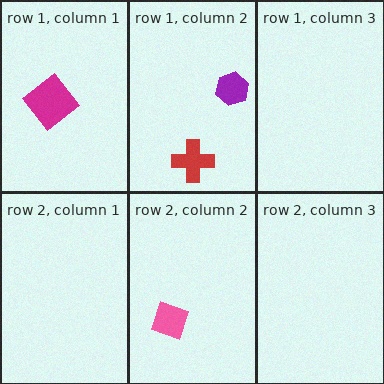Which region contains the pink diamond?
The row 2, column 2 region.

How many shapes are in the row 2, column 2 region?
1.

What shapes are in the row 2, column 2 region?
The pink diamond.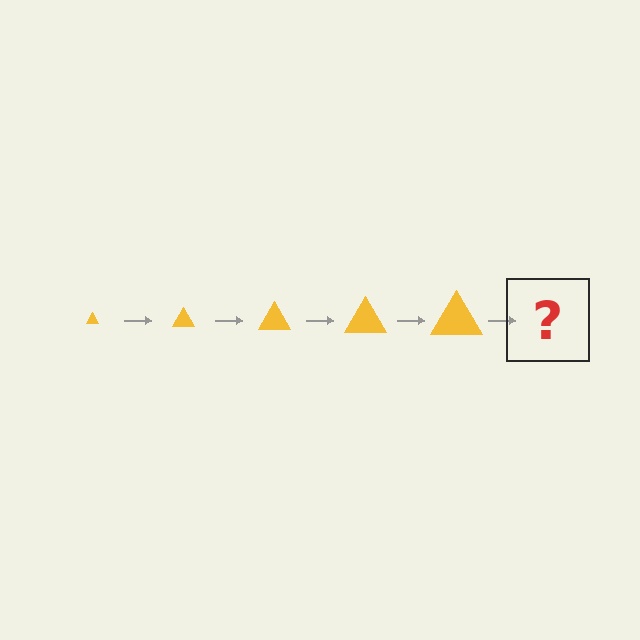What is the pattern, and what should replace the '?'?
The pattern is that the triangle gets progressively larger each step. The '?' should be a yellow triangle, larger than the previous one.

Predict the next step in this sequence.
The next step is a yellow triangle, larger than the previous one.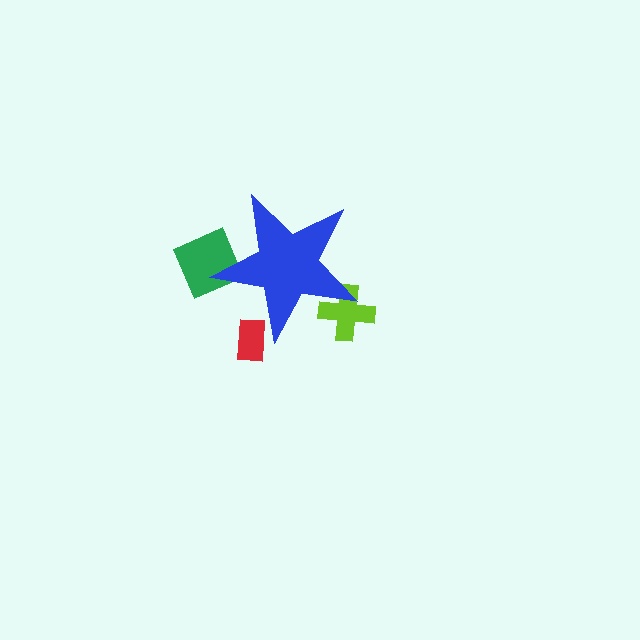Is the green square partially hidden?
Yes, the green square is partially hidden behind the blue star.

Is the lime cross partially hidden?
Yes, the lime cross is partially hidden behind the blue star.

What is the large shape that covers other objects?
A blue star.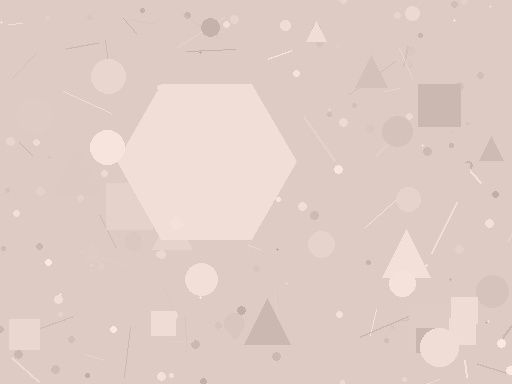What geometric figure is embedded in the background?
A hexagon is embedded in the background.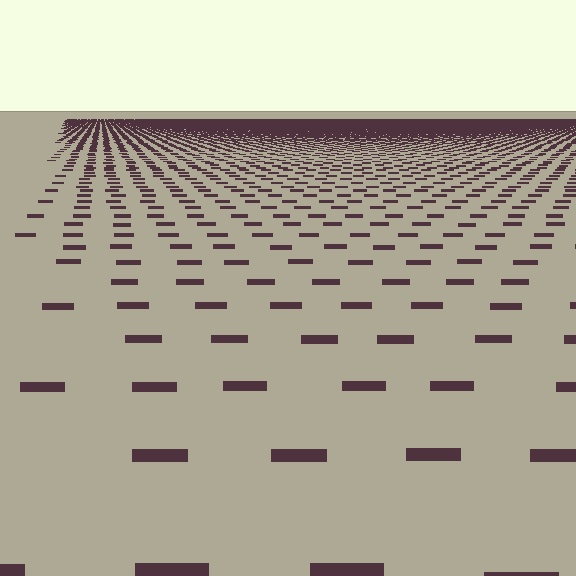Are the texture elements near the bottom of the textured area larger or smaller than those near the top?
Larger. Near the bottom, elements are closer to the viewer and appear at a bigger on-screen size.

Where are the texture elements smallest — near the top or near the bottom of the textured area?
Near the top.